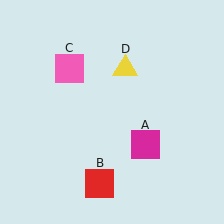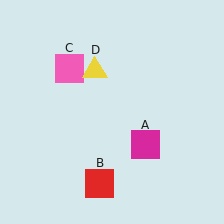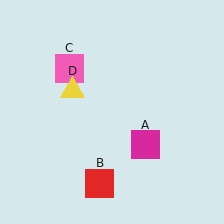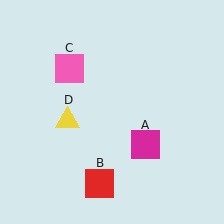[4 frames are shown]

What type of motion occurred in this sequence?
The yellow triangle (object D) rotated counterclockwise around the center of the scene.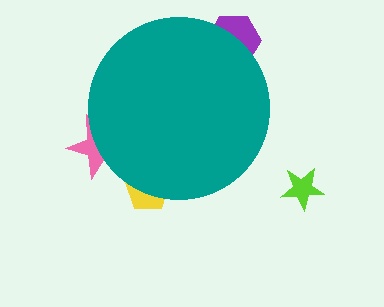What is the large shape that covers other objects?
A teal circle.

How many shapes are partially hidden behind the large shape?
4 shapes are partially hidden.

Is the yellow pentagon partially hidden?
Yes, the yellow pentagon is partially hidden behind the teal circle.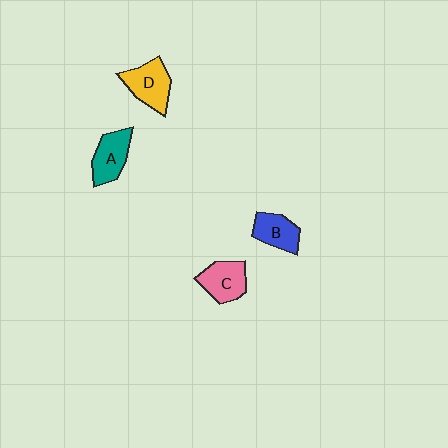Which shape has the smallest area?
Shape B (blue).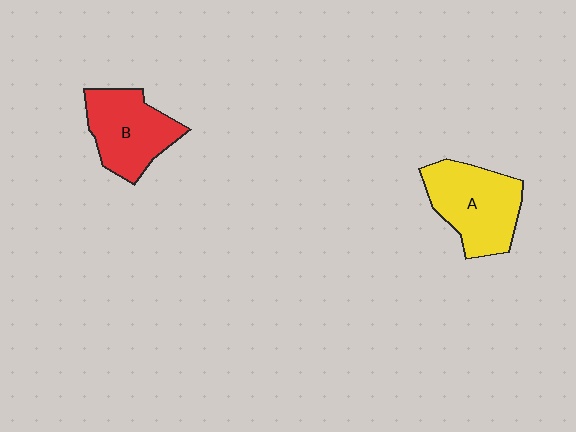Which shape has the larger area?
Shape A (yellow).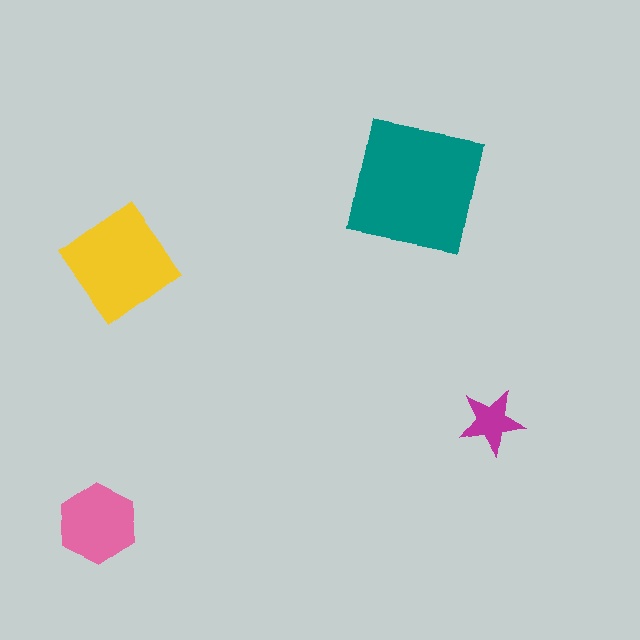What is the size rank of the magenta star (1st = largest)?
4th.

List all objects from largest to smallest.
The teal square, the yellow diamond, the pink hexagon, the magenta star.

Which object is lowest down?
The pink hexagon is bottommost.